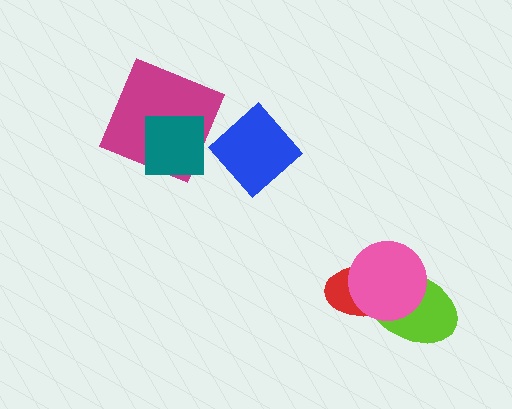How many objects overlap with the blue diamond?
0 objects overlap with the blue diamond.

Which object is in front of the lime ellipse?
The pink circle is in front of the lime ellipse.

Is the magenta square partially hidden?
Yes, it is partially covered by another shape.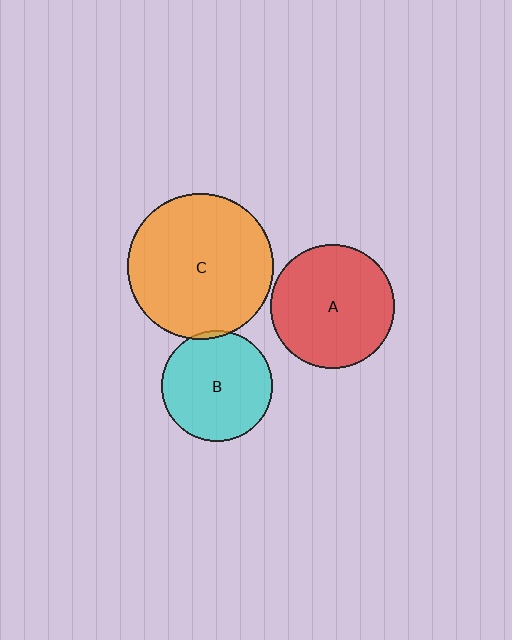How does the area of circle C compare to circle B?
Approximately 1.7 times.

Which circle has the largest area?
Circle C (orange).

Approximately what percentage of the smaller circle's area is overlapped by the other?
Approximately 5%.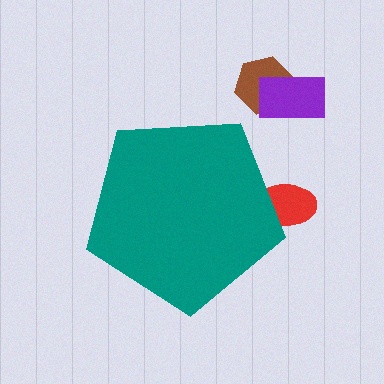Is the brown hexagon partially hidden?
No, the brown hexagon is fully visible.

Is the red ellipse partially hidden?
Yes, the red ellipse is partially hidden behind the teal pentagon.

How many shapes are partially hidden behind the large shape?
1 shape is partially hidden.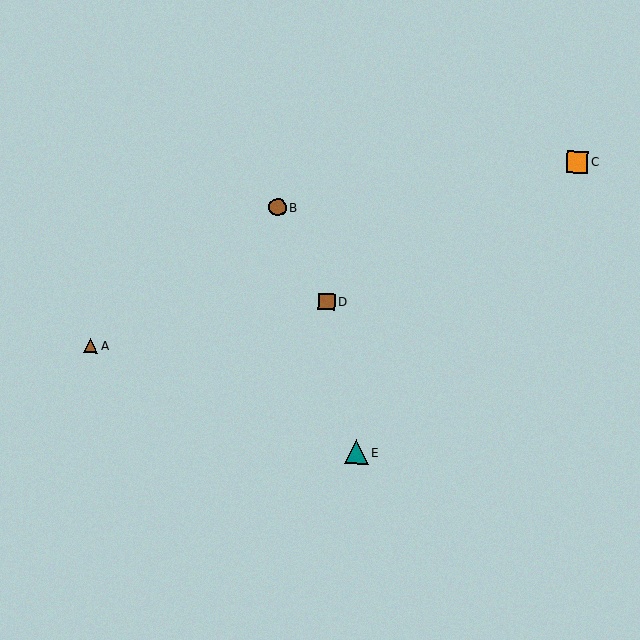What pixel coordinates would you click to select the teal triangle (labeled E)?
Click at (356, 452) to select the teal triangle E.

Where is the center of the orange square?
The center of the orange square is at (577, 162).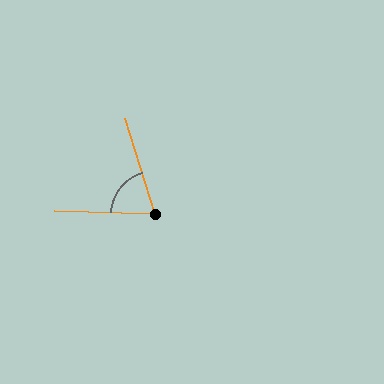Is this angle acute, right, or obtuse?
It is acute.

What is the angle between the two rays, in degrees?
Approximately 71 degrees.